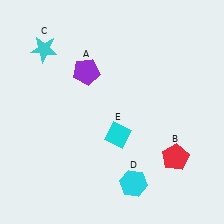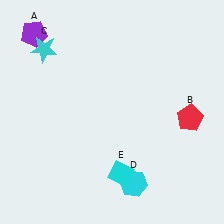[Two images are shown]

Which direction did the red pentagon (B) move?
The red pentagon (B) moved up.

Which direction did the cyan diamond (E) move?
The cyan diamond (E) moved down.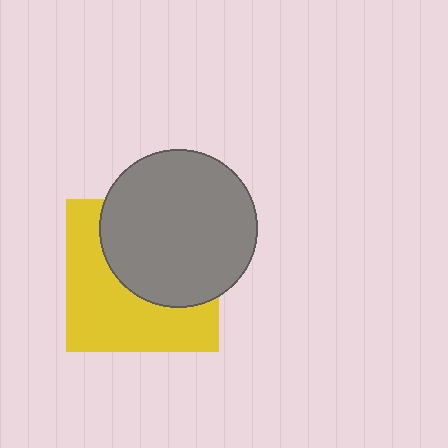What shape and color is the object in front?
The object in front is a gray circle.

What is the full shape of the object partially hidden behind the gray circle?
The partially hidden object is a yellow square.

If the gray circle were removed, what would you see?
You would see the complete yellow square.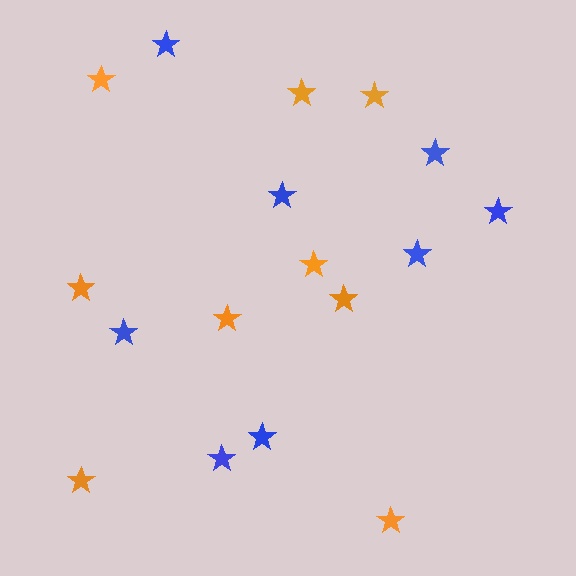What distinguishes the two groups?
There are 2 groups: one group of orange stars (9) and one group of blue stars (8).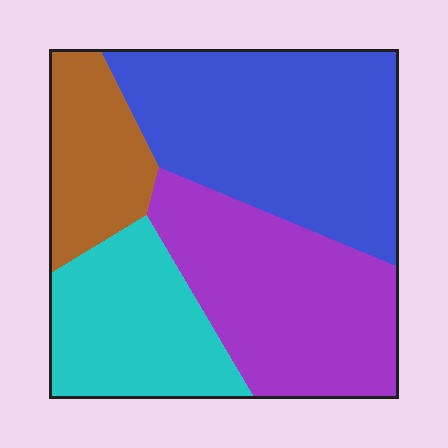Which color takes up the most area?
Blue, at roughly 35%.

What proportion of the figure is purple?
Purple takes up between a quarter and a half of the figure.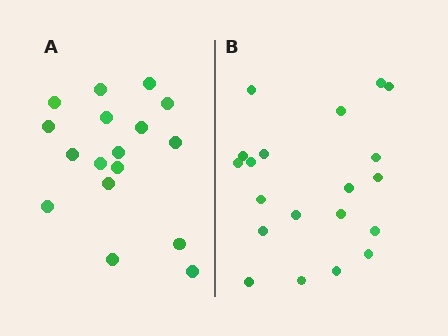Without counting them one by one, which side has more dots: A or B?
Region B (the right region) has more dots.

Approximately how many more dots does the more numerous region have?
Region B has just a few more — roughly 2 or 3 more dots than region A.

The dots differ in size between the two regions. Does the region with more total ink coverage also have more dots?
No. Region A has more total ink coverage because its dots are larger, but region B actually contains more individual dots. Total area can be misleading — the number of items is what matters here.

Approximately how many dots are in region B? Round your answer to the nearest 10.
About 20 dots.